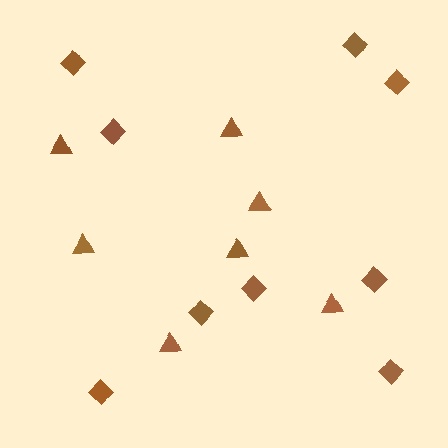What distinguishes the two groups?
There are 2 groups: one group of diamonds (9) and one group of triangles (7).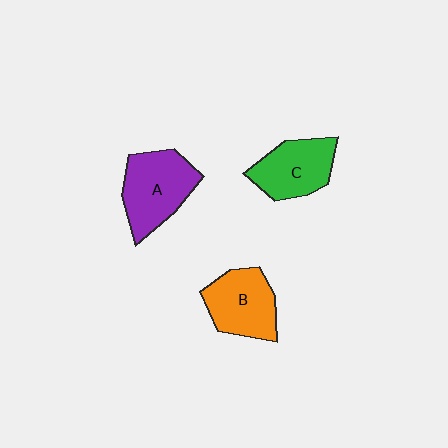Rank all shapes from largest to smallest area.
From largest to smallest: A (purple), B (orange), C (green).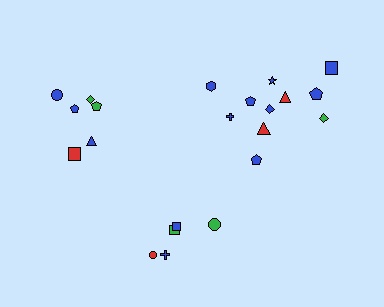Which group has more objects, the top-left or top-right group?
The top-right group.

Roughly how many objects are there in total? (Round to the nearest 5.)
Roughly 25 objects in total.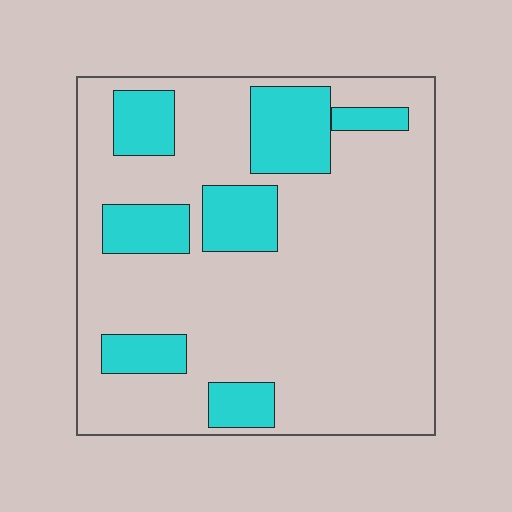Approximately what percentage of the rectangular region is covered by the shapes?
Approximately 20%.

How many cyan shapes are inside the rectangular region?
7.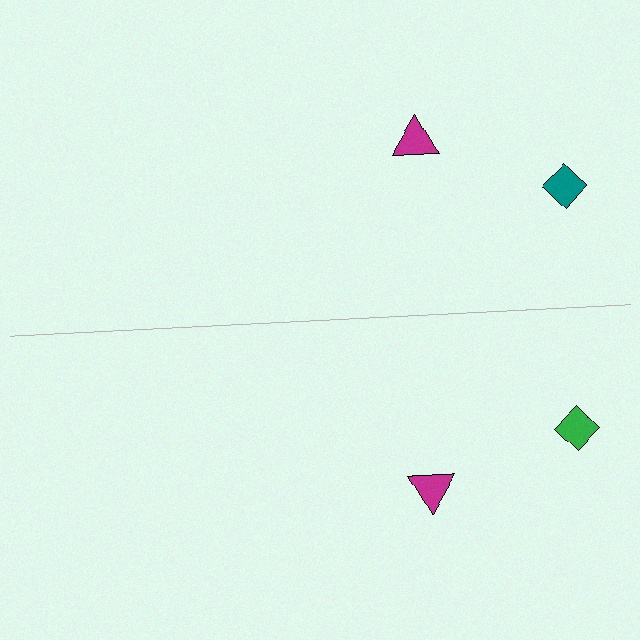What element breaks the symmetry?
The green diamond on the bottom side breaks the symmetry — its mirror counterpart is teal.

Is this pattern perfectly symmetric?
No, the pattern is not perfectly symmetric. The green diamond on the bottom side breaks the symmetry — its mirror counterpart is teal.